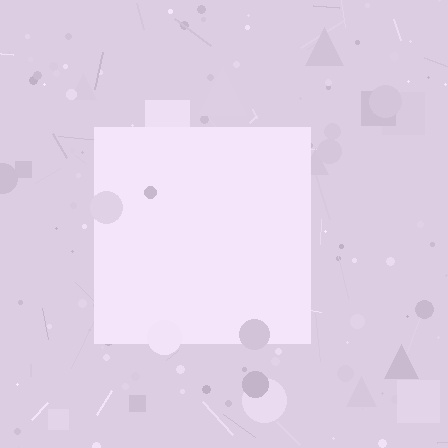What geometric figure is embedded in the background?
A square is embedded in the background.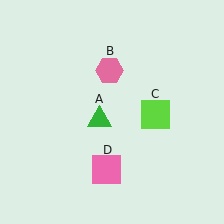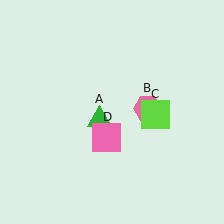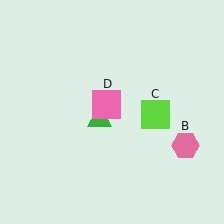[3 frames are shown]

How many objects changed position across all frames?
2 objects changed position: pink hexagon (object B), pink square (object D).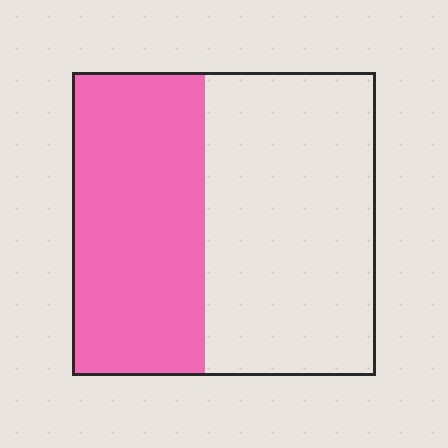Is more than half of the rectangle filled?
No.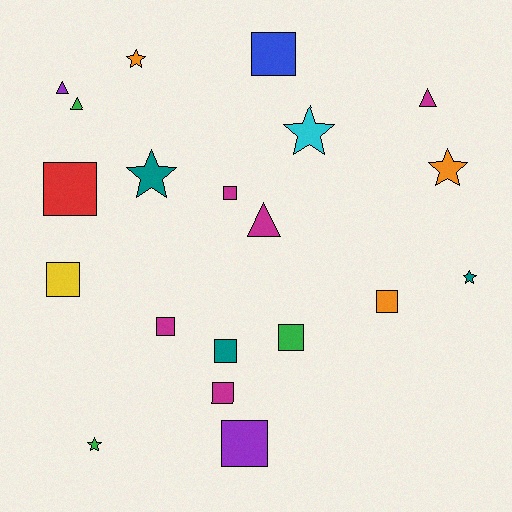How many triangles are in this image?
There are 4 triangles.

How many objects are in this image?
There are 20 objects.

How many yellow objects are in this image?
There is 1 yellow object.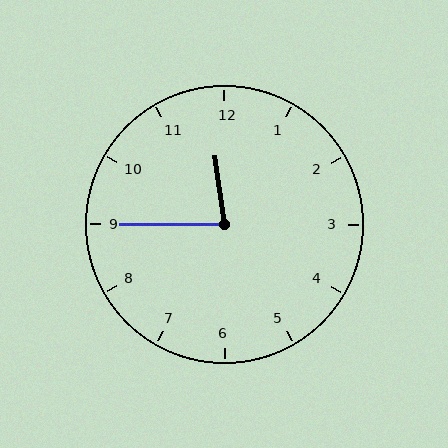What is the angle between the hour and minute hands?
Approximately 82 degrees.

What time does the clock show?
11:45.